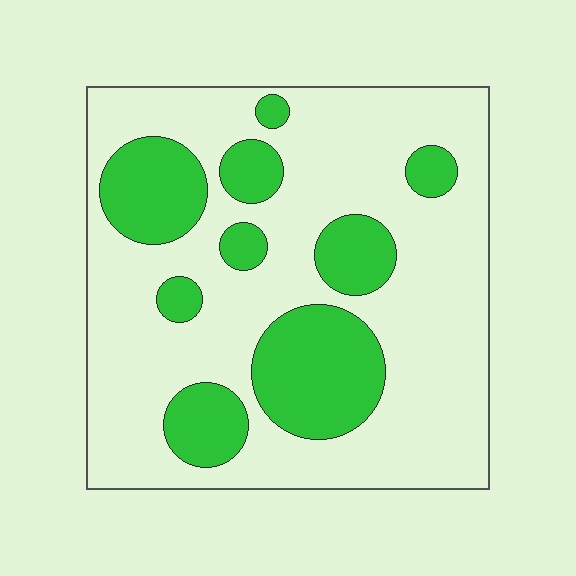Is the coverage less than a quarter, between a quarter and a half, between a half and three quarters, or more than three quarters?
Between a quarter and a half.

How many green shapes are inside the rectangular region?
9.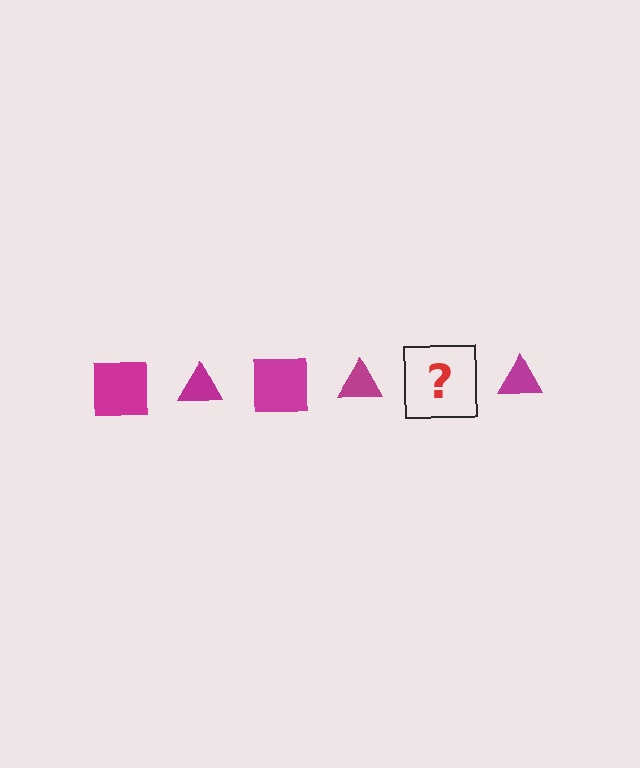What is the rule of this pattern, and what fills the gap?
The rule is that the pattern cycles through square, triangle shapes in magenta. The gap should be filled with a magenta square.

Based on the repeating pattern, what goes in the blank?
The blank should be a magenta square.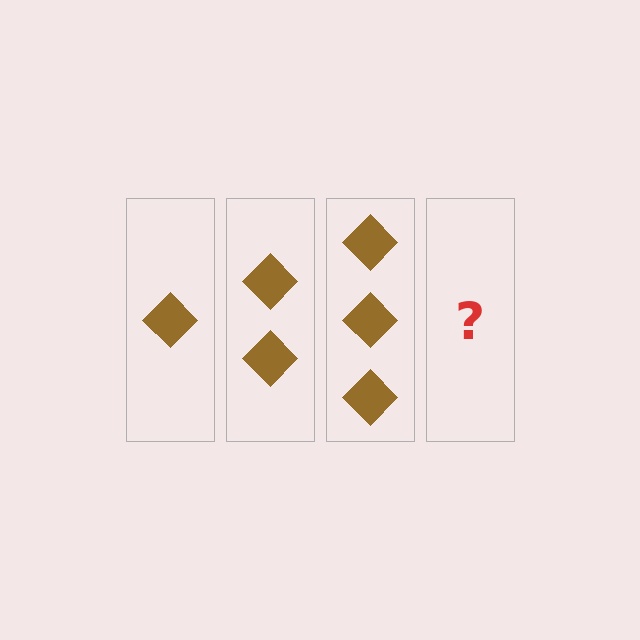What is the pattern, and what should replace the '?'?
The pattern is that each step adds one more diamond. The '?' should be 4 diamonds.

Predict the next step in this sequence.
The next step is 4 diamonds.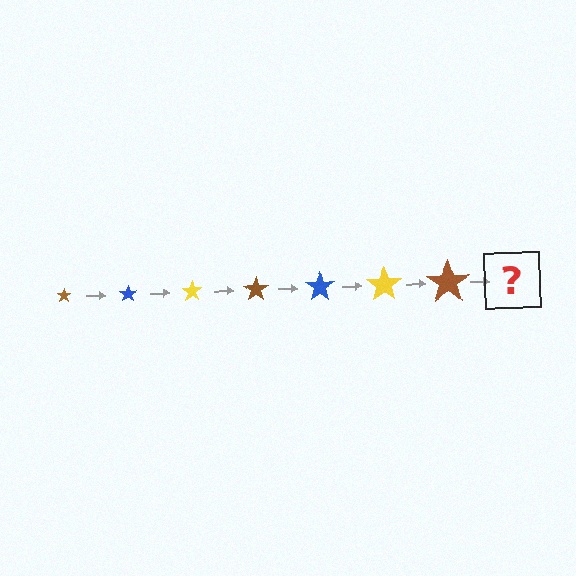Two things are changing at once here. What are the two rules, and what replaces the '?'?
The two rules are that the star grows larger each step and the color cycles through brown, blue, and yellow. The '?' should be a blue star, larger than the previous one.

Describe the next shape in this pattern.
It should be a blue star, larger than the previous one.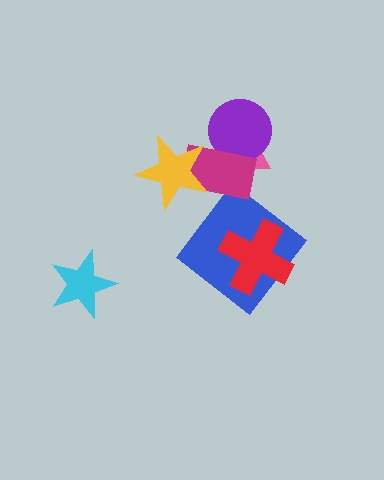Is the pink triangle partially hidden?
Yes, it is partially covered by another shape.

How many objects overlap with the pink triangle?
3 objects overlap with the pink triangle.